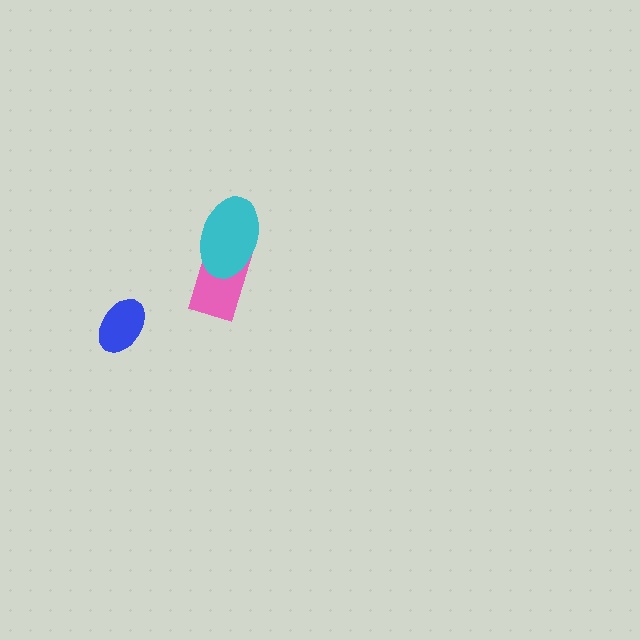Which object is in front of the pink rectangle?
The cyan ellipse is in front of the pink rectangle.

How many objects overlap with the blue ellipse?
0 objects overlap with the blue ellipse.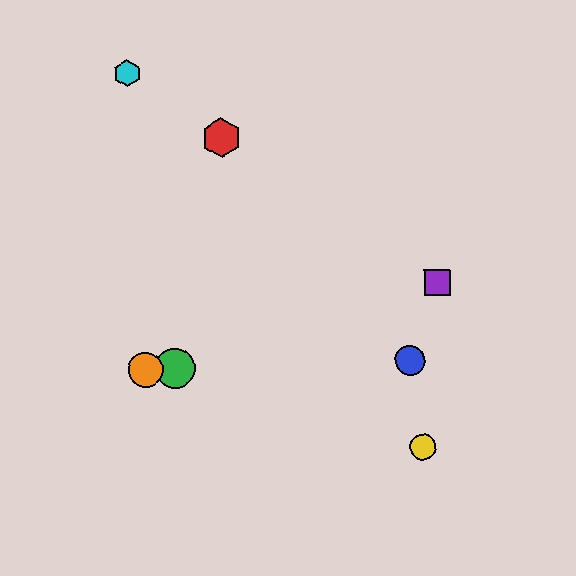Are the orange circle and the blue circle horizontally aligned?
Yes, both are at y≈369.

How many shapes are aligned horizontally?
3 shapes (the blue circle, the green circle, the orange circle) are aligned horizontally.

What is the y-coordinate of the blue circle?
The blue circle is at y≈361.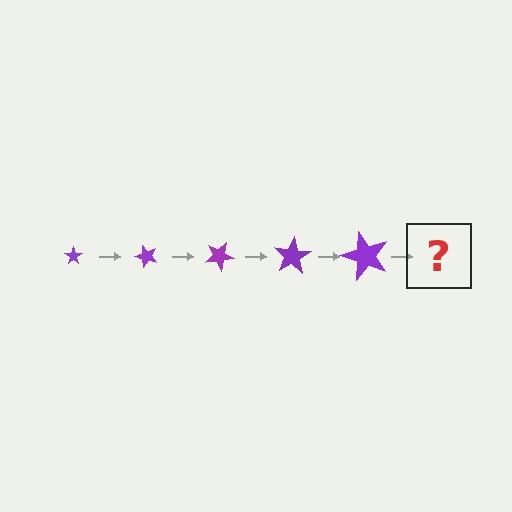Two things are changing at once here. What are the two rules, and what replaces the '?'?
The two rules are that the star grows larger each step and it rotates 50 degrees each step. The '?' should be a star, larger than the previous one and rotated 250 degrees from the start.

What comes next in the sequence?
The next element should be a star, larger than the previous one and rotated 250 degrees from the start.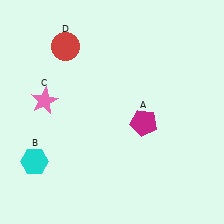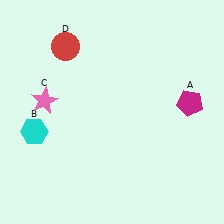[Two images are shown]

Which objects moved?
The objects that moved are: the magenta pentagon (A), the cyan hexagon (B).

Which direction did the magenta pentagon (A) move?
The magenta pentagon (A) moved right.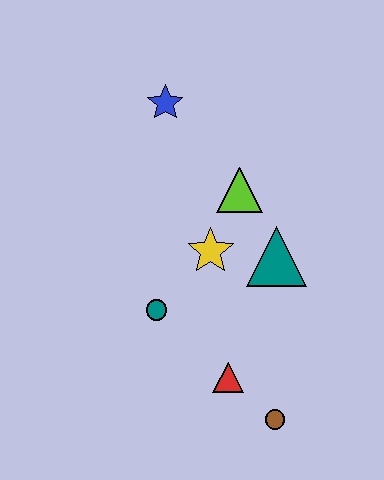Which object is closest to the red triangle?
The brown circle is closest to the red triangle.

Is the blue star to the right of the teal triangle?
No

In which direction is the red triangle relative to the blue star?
The red triangle is below the blue star.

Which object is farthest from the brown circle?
The blue star is farthest from the brown circle.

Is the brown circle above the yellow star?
No